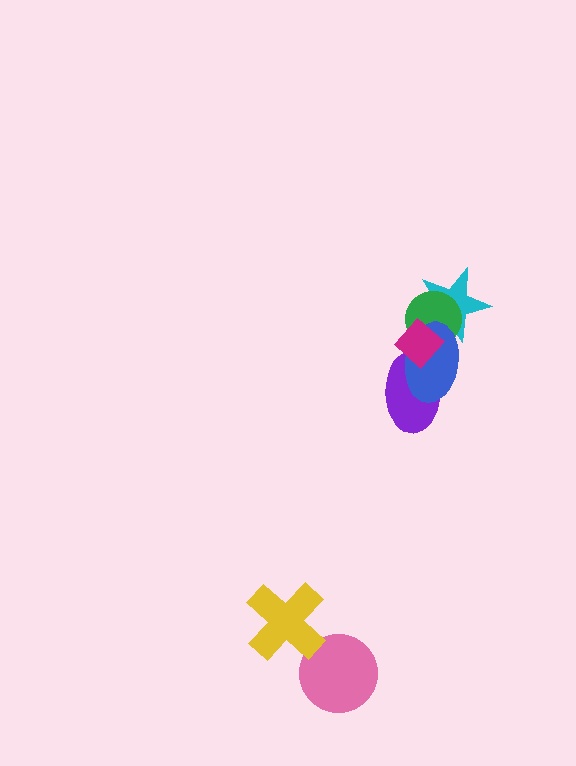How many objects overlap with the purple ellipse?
2 objects overlap with the purple ellipse.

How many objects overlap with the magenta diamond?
4 objects overlap with the magenta diamond.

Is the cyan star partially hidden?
Yes, it is partially covered by another shape.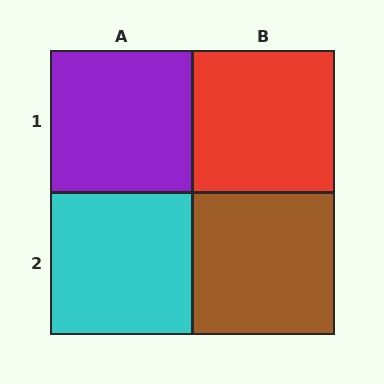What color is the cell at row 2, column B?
Brown.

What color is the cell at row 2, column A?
Cyan.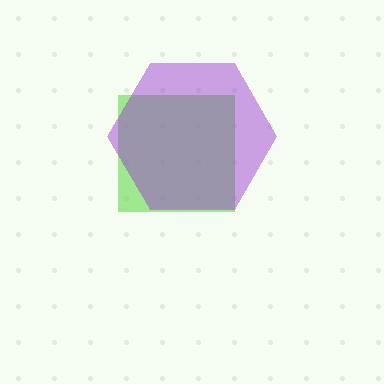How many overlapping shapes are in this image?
There are 2 overlapping shapes in the image.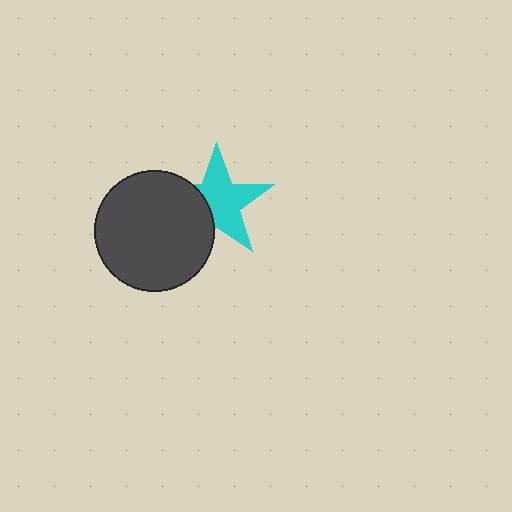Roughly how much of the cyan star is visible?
Most of it is visible (roughly 67%).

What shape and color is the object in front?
The object in front is a dark gray circle.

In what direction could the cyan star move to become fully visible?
The cyan star could move right. That would shift it out from behind the dark gray circle entirely.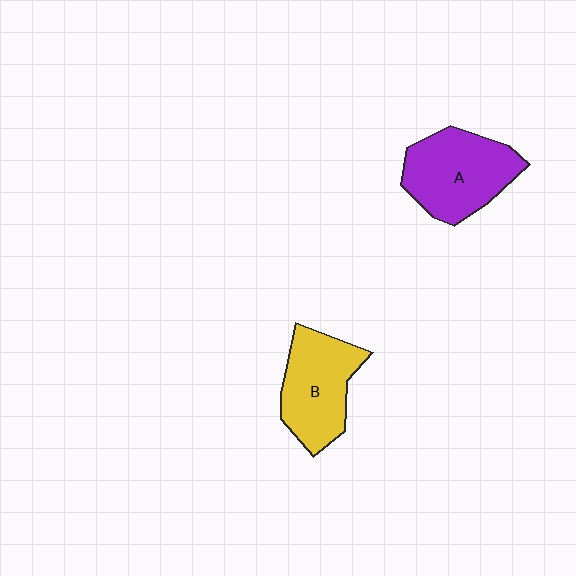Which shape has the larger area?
Shape A (purple).